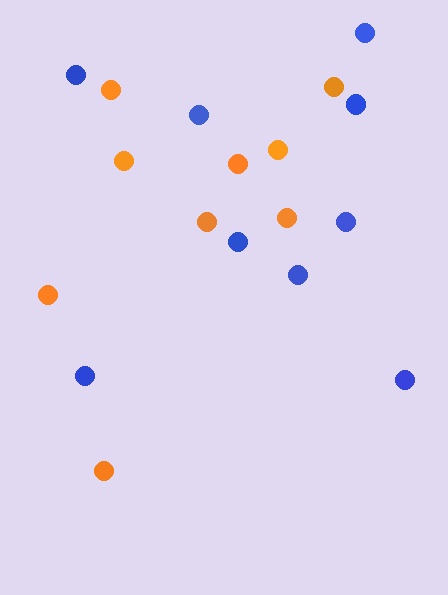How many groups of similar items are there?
There are 2 groups: one group of orange circles (9) and one group of blue circles (9).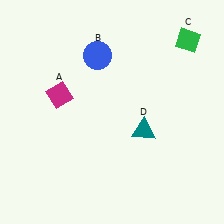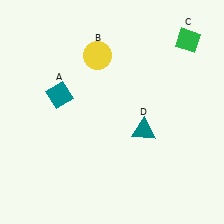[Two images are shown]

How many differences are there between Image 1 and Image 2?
There are 2 differences between the two images.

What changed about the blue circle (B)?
In Image 1, B is blue. In Image 2, it changed to yellow.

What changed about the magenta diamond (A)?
In Image 1, A is magenta. In Image 2, it changed to teal.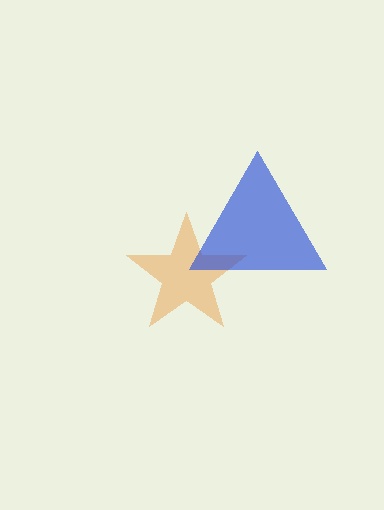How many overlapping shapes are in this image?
There are 2 overlapping shapes in the image.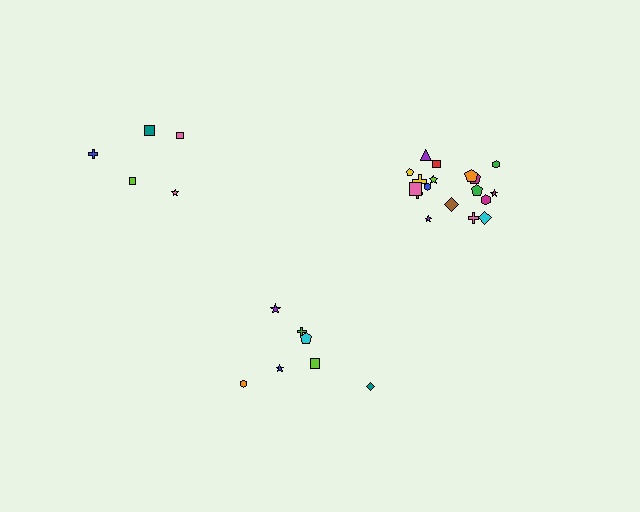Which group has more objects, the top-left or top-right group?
The top-right group.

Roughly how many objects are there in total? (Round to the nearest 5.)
Roughly 30 objects in total.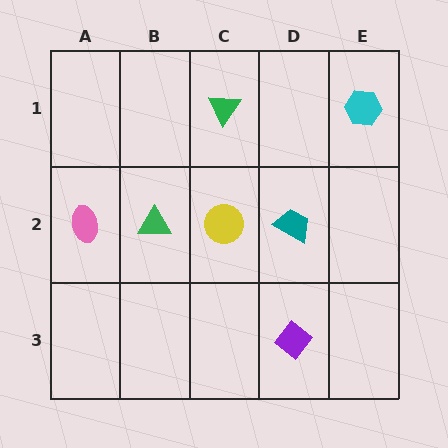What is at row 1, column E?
A cyan hexagon.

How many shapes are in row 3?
1 shape.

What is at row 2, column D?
A teal trapezoid.